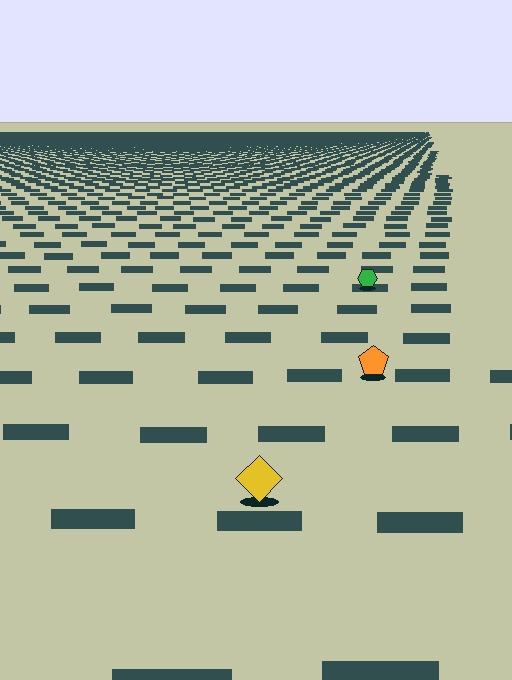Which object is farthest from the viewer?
The green hexagon is farthest from the viewer. It appears smaller and the ground texture around it is denser.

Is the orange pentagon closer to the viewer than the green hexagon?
Yes. The orange pentagon is closer — you can tell from the texture gradient: the ground texture is coarser near it.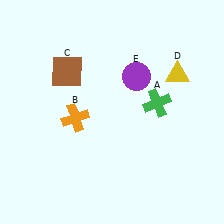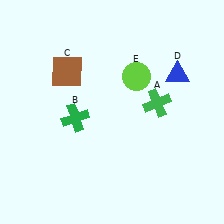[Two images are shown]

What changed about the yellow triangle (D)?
In Image 1, D is yellow. In Image 2, it changed to blue.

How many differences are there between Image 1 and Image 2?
There are 3 differences between the two images.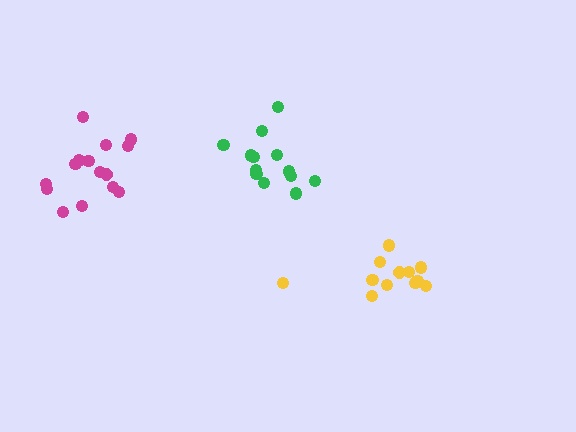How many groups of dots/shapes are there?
There are 3 groups.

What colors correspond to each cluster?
The clusters are colored: green, yellow, magenta.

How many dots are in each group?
Group 1: 13 dots, Group 2: 12 dots, Group 3: 15 dots (40 total).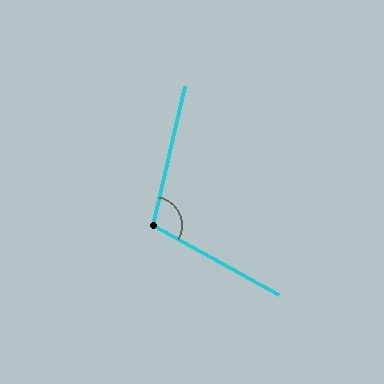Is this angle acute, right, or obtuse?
It is obtuse.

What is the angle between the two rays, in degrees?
Approximately 106 degrees.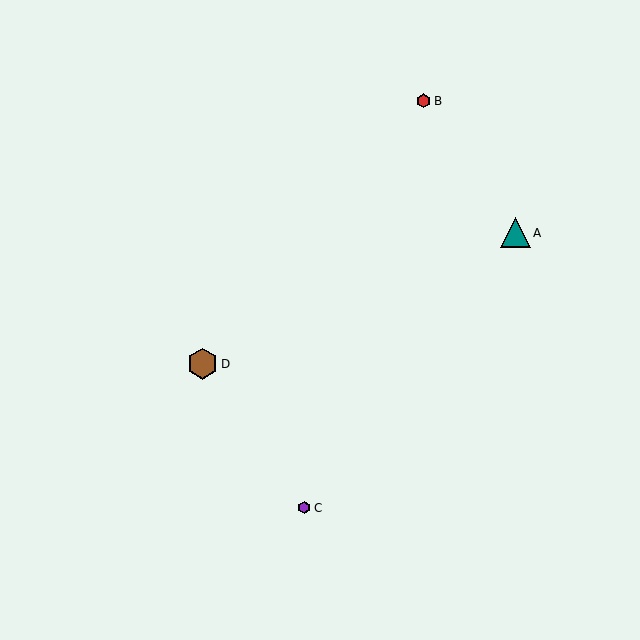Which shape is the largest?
The brown hexagon (labeled D) is the largest.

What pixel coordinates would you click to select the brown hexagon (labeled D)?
Click at (202, 364) to select the brown hexagon D.